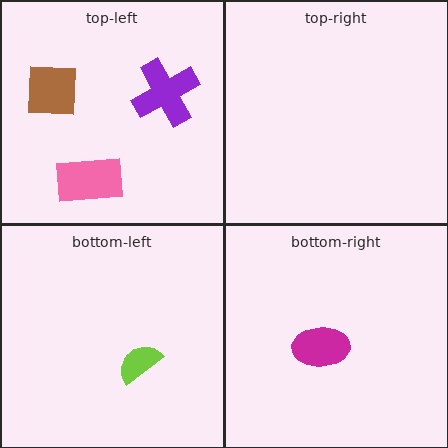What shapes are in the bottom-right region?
The magenta ellipse.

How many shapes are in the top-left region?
3.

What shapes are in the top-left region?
The purple cross, the brown square, the pink rectangle.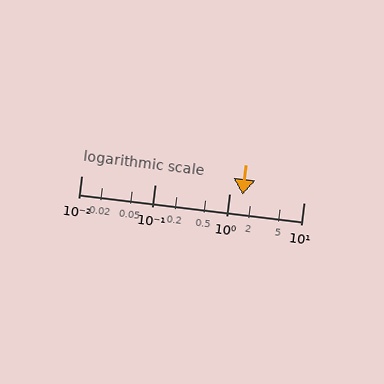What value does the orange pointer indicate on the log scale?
The pointer indicates approximately 1.5.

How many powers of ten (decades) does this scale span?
The scale spans 3 decades, from 0.01 to 10.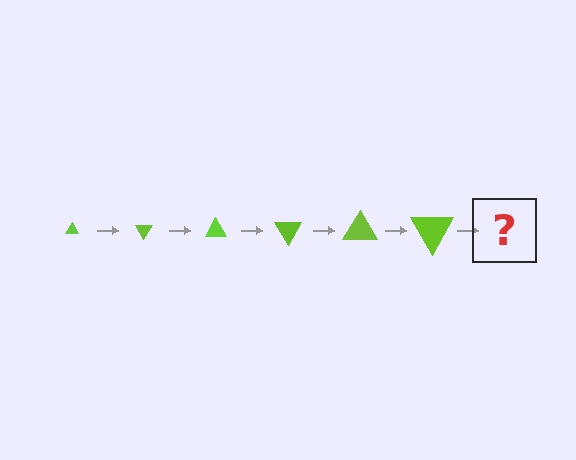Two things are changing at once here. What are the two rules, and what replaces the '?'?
The two rules are that the triangle grows larger each step and it rotates 60 degrees each step. The '?' should be a triangle, larger than the previous one and rotated 360 degrees from the start.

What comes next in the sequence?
The next element should be a triangle, larger than the previous one and rotated 360 degrees from the start.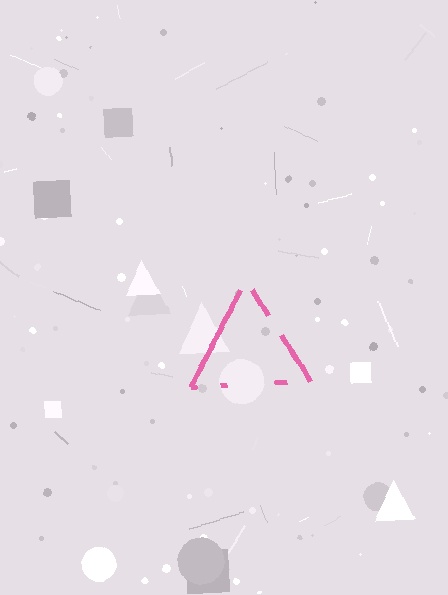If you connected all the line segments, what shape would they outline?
They would outline a triangle.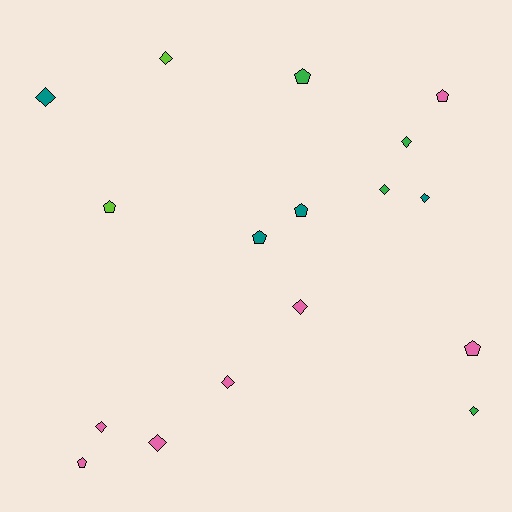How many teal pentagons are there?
There are 2 teal pentagons.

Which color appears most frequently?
Pink, with 7 objects.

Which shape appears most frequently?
Diamond, with 10 objects.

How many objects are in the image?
There are 17 objects.